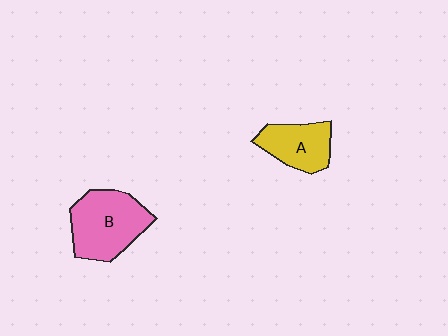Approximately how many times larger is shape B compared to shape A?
Approximately 1.5 times.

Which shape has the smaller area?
Shape A (yellow).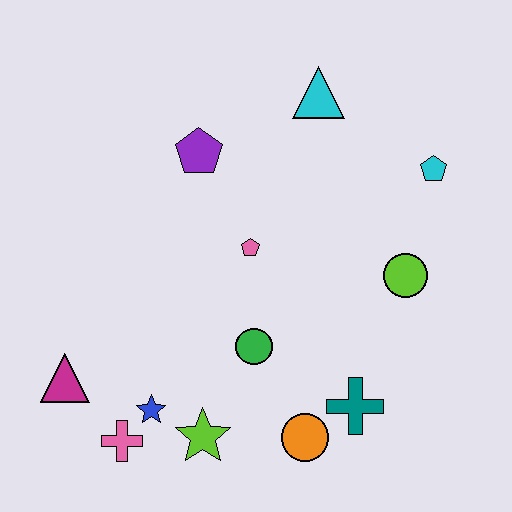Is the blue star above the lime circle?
No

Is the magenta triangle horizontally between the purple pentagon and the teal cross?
No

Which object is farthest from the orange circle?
The cyan triangle is farthest from the orange circle.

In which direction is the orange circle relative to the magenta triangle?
The orange circle is to the right of the magenta triangle.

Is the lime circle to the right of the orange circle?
Yes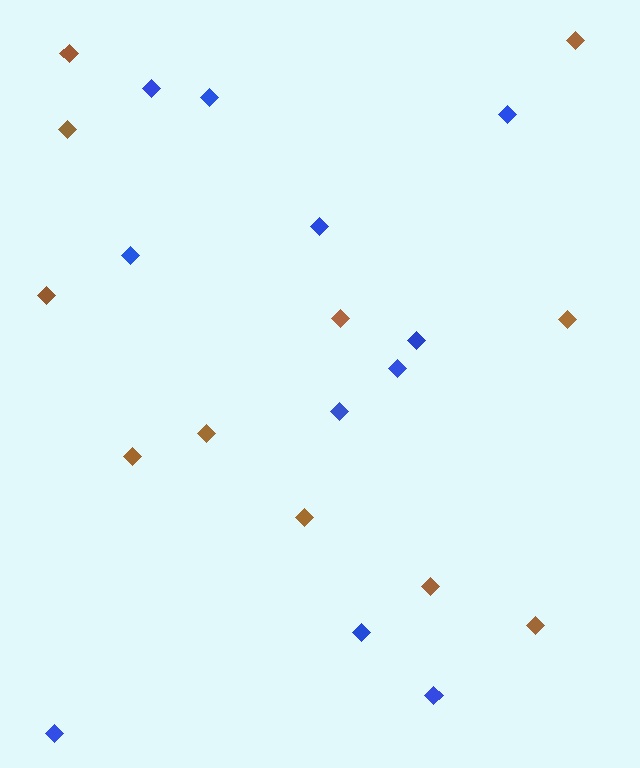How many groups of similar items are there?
There are 2 groups: one group of brown diamonds (11) and one group of blue diamonds (11).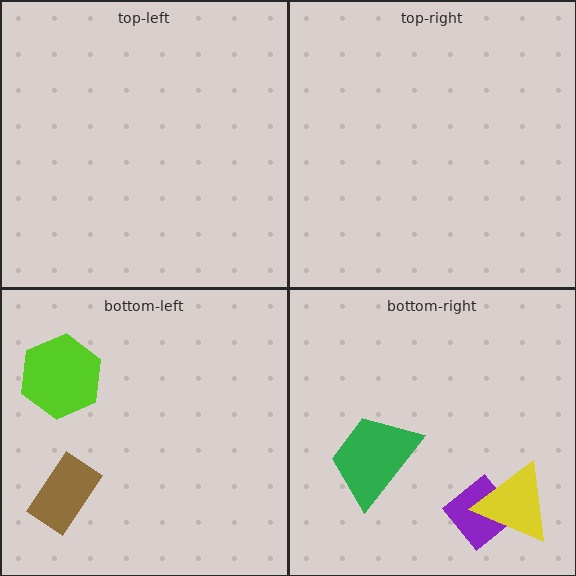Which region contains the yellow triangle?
The bottom-right region.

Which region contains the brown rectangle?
The bottom-left region.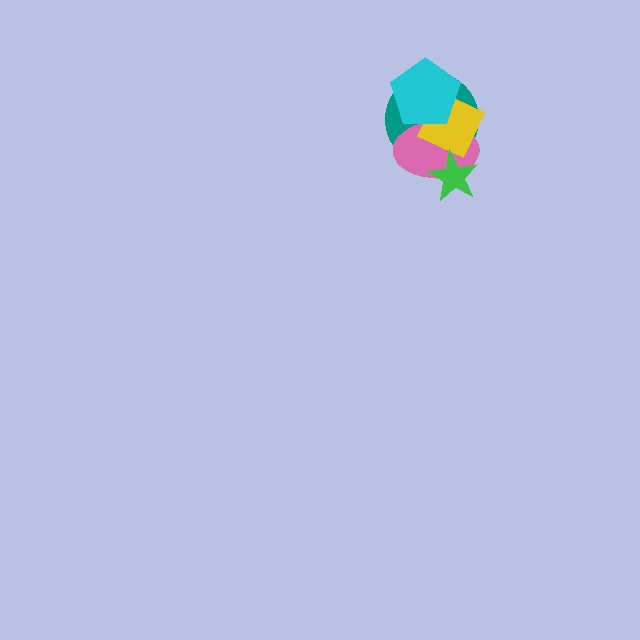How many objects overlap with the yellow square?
3 objects overlap with the yellow square.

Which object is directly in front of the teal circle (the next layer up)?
The pink ellipse is directly in front of the teal circle.